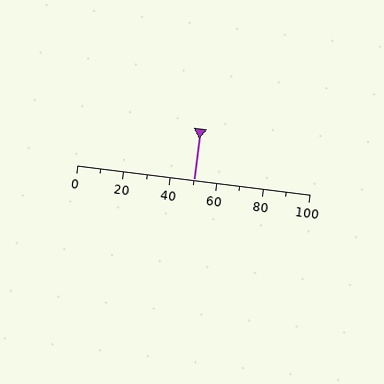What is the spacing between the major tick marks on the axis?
The major ticks are spaced 20 apart.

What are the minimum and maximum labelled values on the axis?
The axis runs from 0 to 100.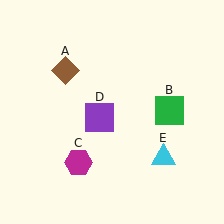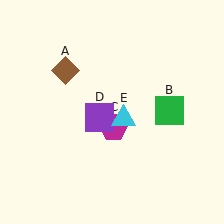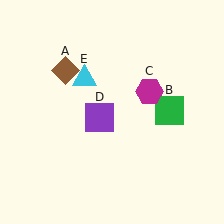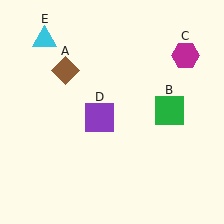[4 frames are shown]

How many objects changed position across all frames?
2 objects changed position: magenta hexagon (object C), cyan triangle (object E).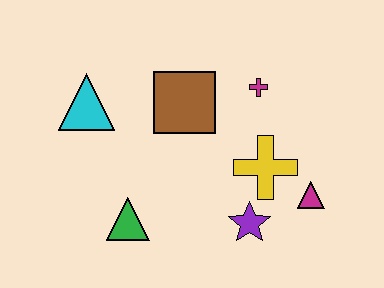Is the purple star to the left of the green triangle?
No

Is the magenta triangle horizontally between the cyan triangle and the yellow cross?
No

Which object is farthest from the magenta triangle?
The cyan triangle is farthest from the magenta triangle.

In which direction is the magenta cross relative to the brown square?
The magenta cross is to the right of the brown square.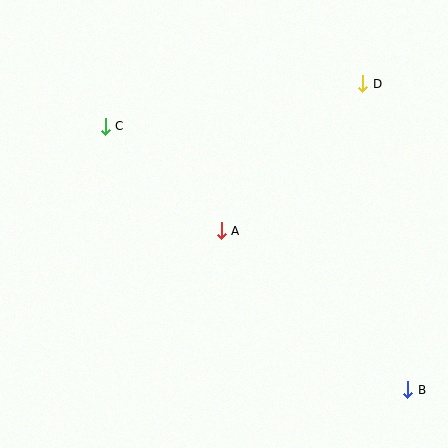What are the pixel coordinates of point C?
Point C is at (105, 126).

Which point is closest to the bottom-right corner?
Point B is closest to the bottom-right corner.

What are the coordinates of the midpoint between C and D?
The midpoint between C and D is at (234, 105).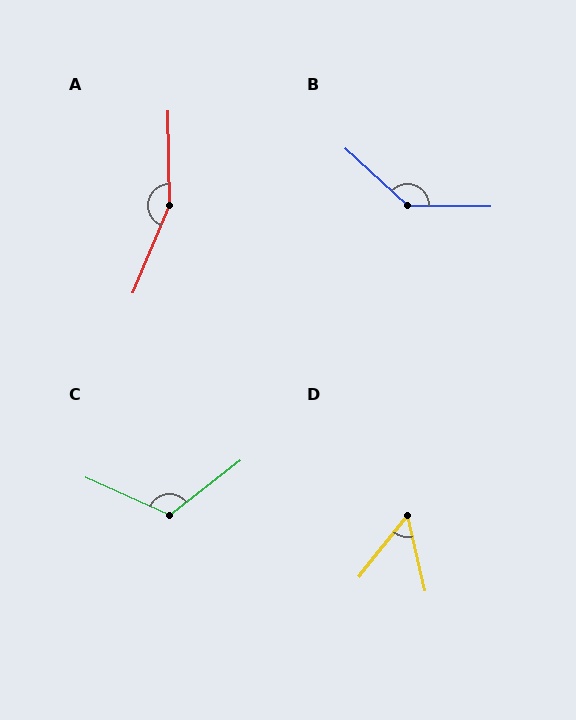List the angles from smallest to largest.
D (51°), C (118°), B (138°), A (157°).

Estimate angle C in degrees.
Approximately 118 degrees.